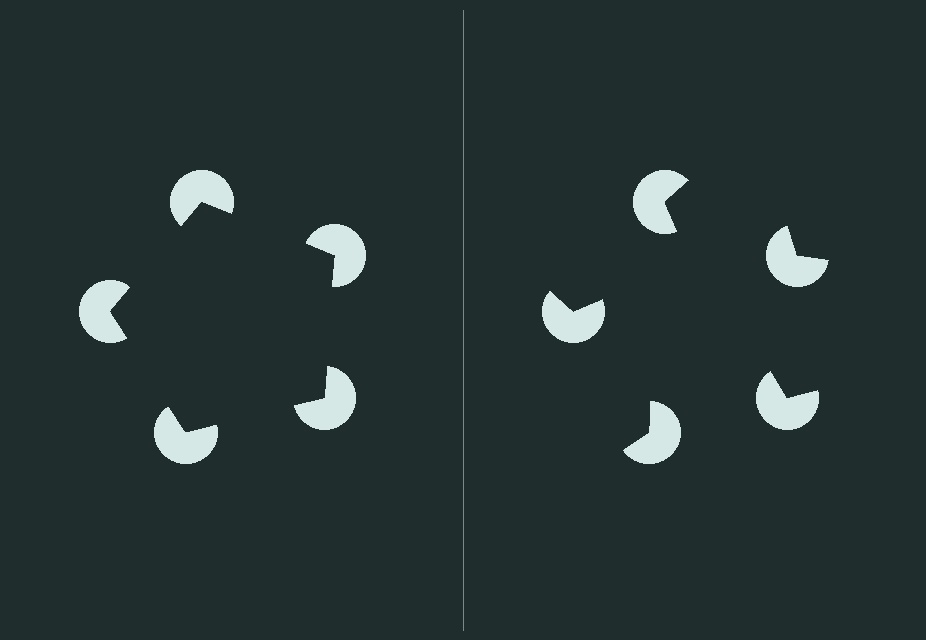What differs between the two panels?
The pac-man discs are positioned identically on both sides; only the wedge orientations differ. On the left they align to a pentagon; on the right they are misaligned.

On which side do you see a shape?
An illusory pentagon appears on the left side. On the right side the wedge cuts are rotated, so no coherent shape forms.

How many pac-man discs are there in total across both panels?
10 — 5 on each side.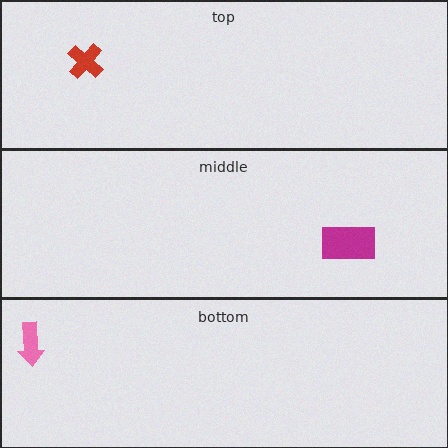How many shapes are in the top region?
1.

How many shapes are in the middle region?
1.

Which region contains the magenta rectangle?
The middle region.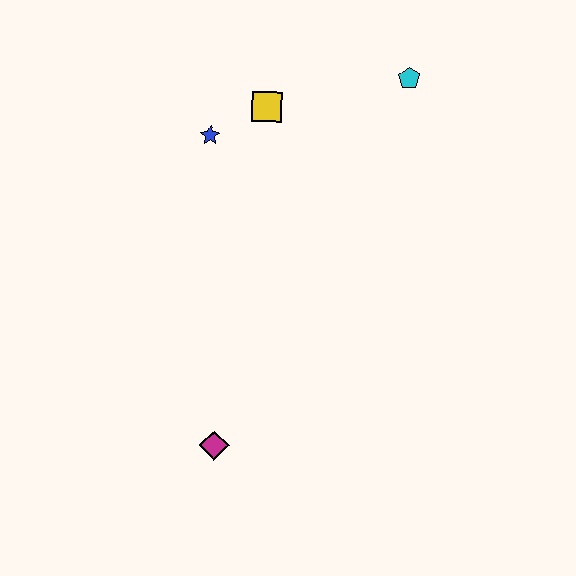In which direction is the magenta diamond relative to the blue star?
The magenta diamond is below the blue star.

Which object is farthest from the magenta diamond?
The cyan pentagon is farthest from the magenta diamond.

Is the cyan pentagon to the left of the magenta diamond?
No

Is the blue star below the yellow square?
Yes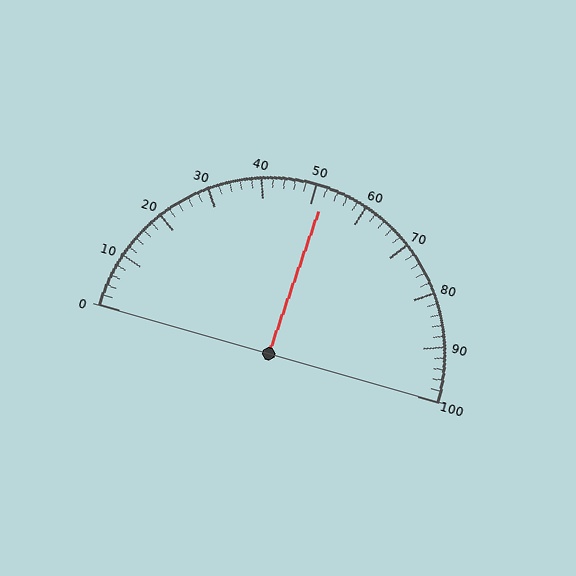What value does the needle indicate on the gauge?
The needle indicates approximately 52.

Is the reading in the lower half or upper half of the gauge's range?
The reading is in the upper half of the range (0 to 100).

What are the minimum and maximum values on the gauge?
The gauge ranges from 0 to 100.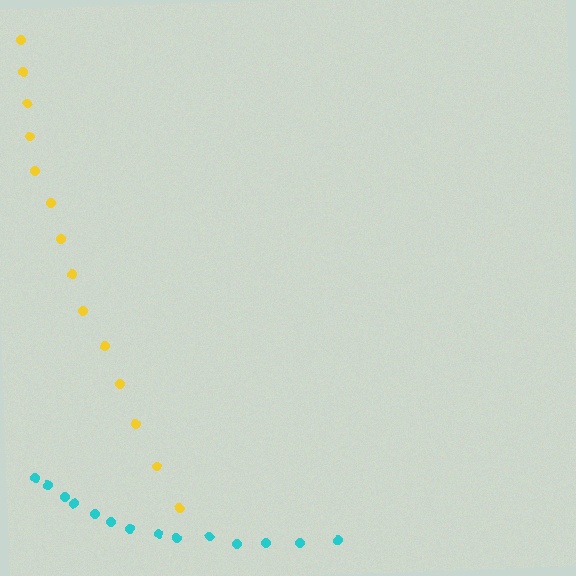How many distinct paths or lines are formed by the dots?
There are 2 distinct paths.